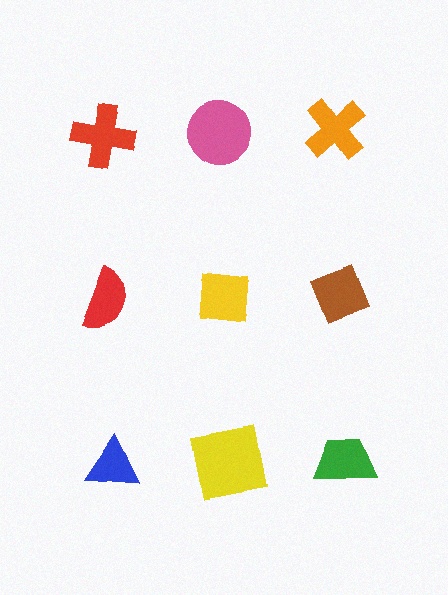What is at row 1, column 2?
A pink circle.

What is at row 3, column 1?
A blue triangle.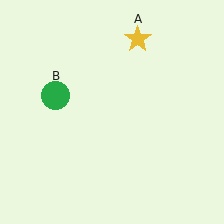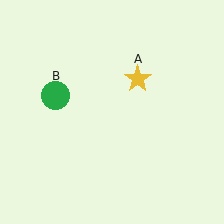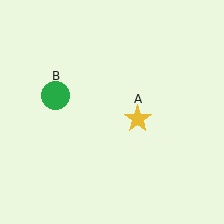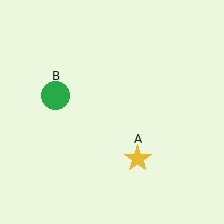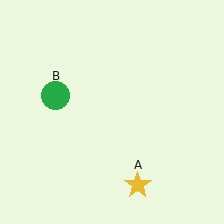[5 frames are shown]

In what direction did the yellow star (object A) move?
The yellow star (object A) moved down.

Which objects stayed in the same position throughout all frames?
Green circle (object B) remained stationary.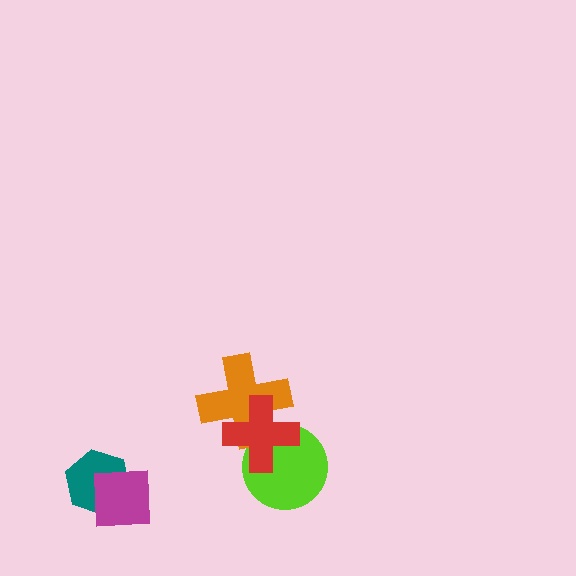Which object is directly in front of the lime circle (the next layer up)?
The orange cross is directly in front of the lime circle.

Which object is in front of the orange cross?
The red cross is in front of the orange cross.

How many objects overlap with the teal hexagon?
1 object overlaps with the teal hexagon.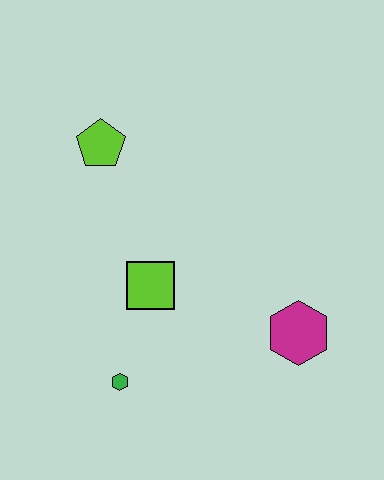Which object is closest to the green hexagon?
The lime square is closest to the green hexagon.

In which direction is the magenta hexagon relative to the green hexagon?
The magenta hexagon is to the right of the green hexagon.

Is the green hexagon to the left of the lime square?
Yes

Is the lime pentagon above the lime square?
Yes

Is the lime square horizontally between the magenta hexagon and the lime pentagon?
Yes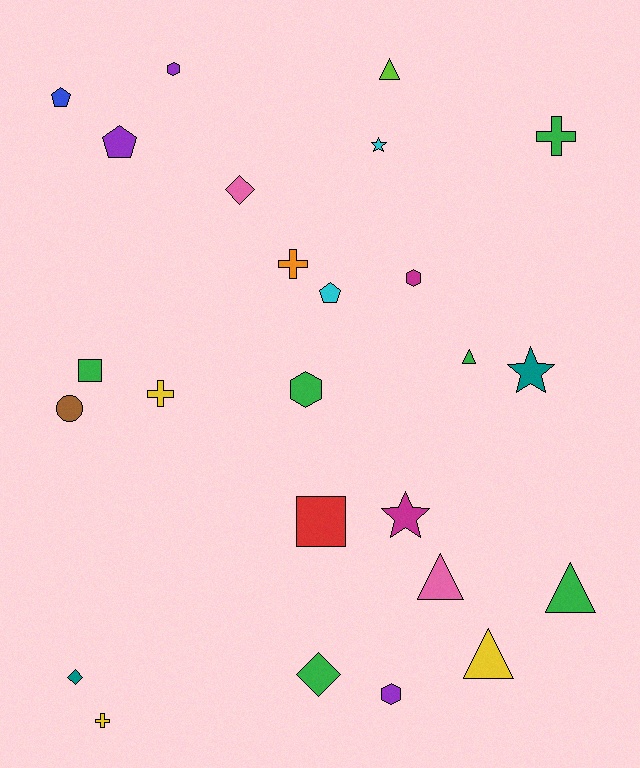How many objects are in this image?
There are 25 objects.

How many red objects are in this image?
There is 1 red object.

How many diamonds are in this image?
There are 3 diamonds.